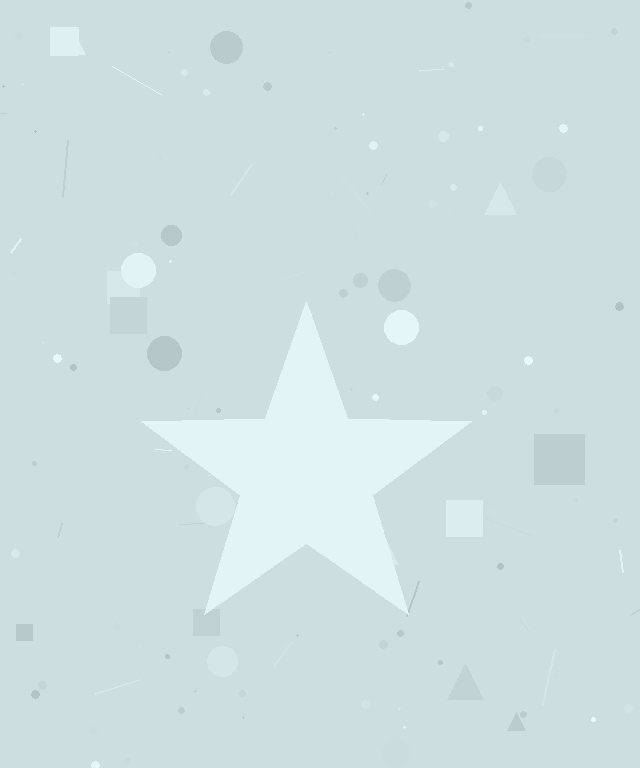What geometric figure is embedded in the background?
A star is embedded in the background.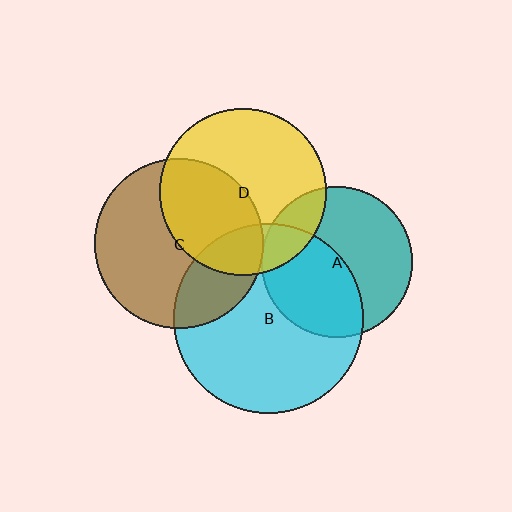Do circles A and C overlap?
Yes.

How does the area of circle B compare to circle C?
Approximately 1.3 times.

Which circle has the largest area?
Circle B (cyan).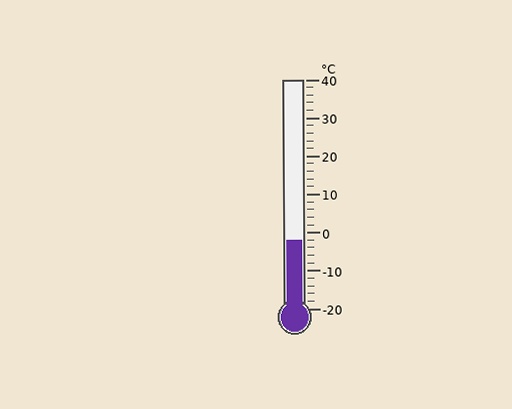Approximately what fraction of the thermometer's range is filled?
The thermometer is filled to approximately 30% of its range.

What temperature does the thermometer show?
The thermometer shows approximately -2°C.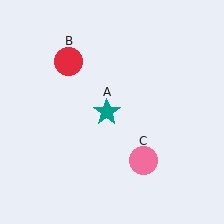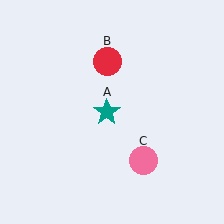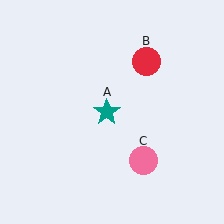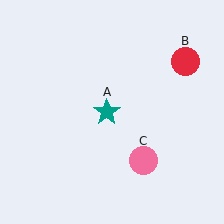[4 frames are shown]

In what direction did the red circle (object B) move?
The red circle (object B) moved right.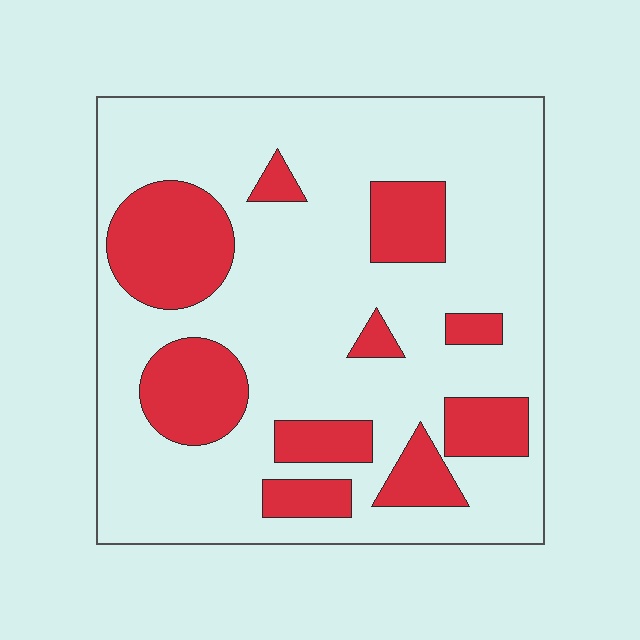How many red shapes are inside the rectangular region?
10.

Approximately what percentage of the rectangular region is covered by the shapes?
Approximately 25%.